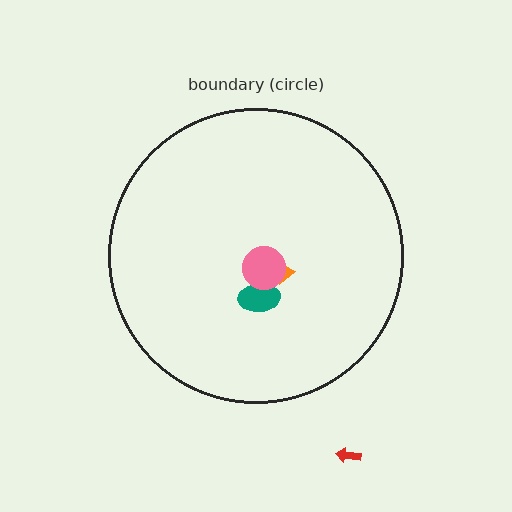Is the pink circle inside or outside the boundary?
Inside.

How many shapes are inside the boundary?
3 inside, 1 outside.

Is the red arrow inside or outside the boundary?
Outside.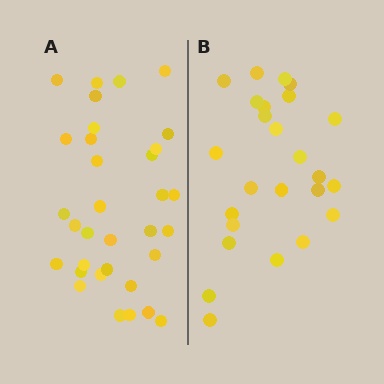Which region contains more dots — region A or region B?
Region A (the left region) has more dots.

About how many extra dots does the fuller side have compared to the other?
Region A has roughly 8 or so more dots than region B.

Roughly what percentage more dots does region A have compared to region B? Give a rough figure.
About 30% more.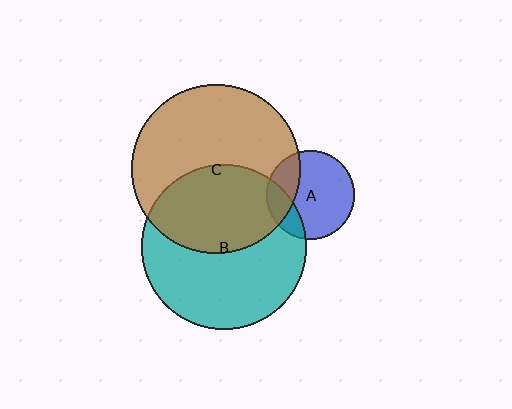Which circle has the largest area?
Circle C (brown).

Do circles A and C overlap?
Yes.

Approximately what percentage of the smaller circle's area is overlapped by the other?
Approximately 25%.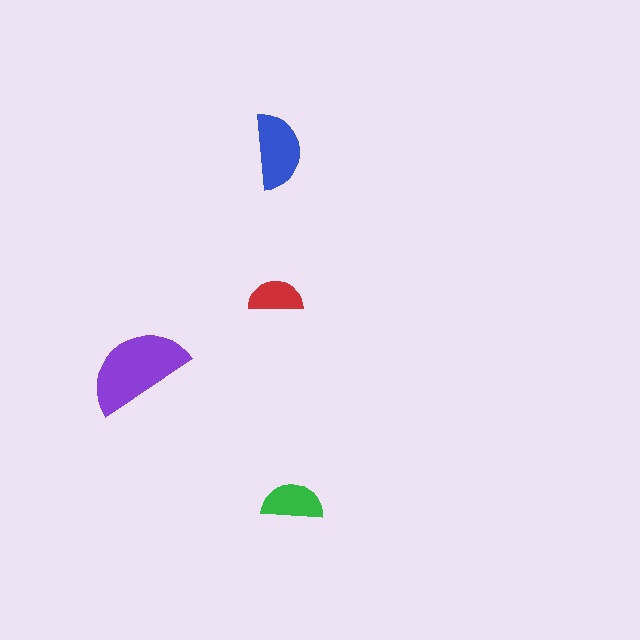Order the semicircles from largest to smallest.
the purple one, the blue one, the green one, the red one.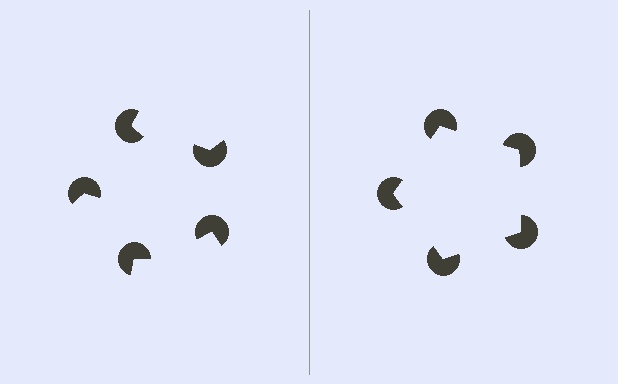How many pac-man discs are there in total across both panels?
10 — 5 on each side.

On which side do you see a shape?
An illusory pentagon appears on the right side. On the left side the wedge cuts are rotated, so no coherent shape forms.